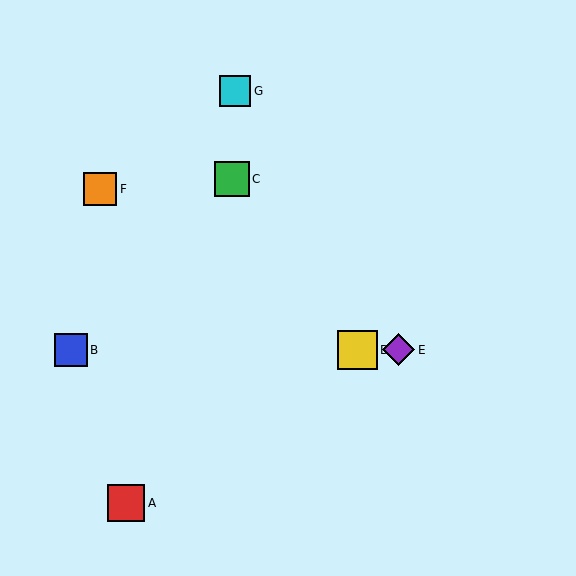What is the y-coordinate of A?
Object A is at y≈503.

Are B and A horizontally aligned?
No, B is at y≈350 and A is at y≈503.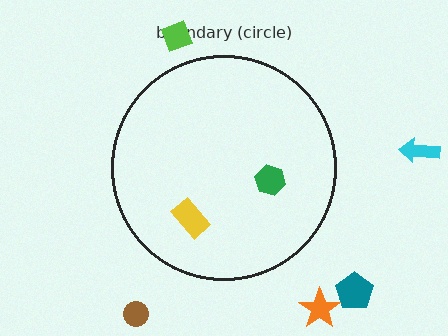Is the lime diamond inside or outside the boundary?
Outside.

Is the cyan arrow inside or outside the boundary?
Outside.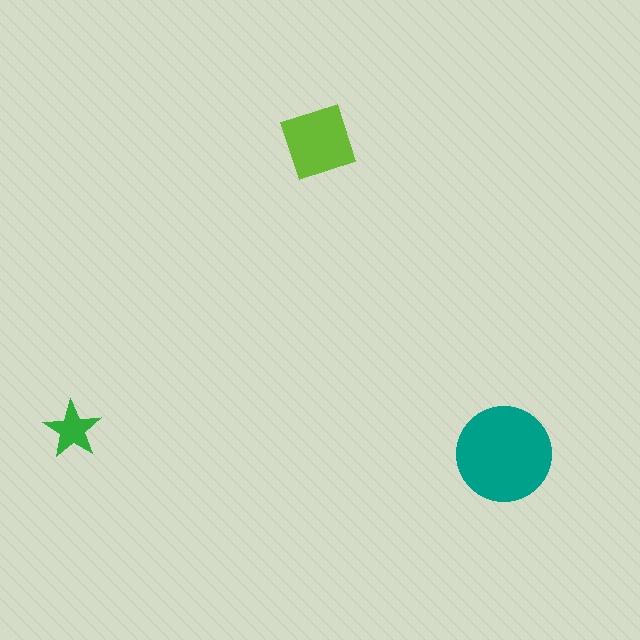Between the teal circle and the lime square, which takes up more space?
The teal circle.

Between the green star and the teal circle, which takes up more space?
The teal circle.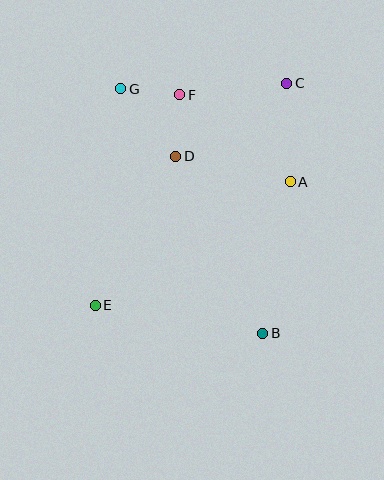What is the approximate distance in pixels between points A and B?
The distance between A and B is approximately 154 pixels.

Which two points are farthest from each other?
Points C and E are farthest from each other.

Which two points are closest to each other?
Points F and G are closest to each other.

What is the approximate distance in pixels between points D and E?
The distance between D and E is approximately 170 pixels.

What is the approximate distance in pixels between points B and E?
The distance between B and E is approximately 170 pixels.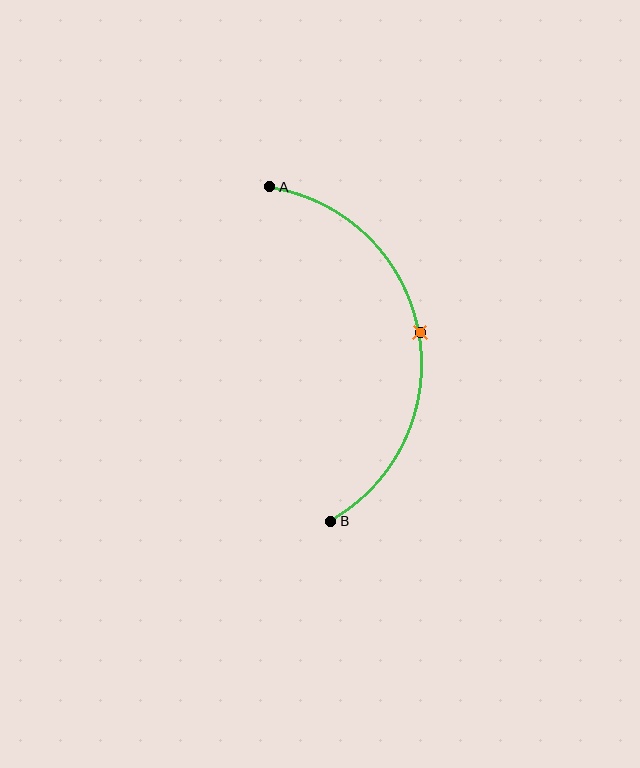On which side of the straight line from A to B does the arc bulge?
The arc bulges to the right of the straight line connecting A and B.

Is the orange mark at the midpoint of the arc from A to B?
Yes. The orange mark lies on the arc at equal arc-length from both A and B — it is the arc midpoint.